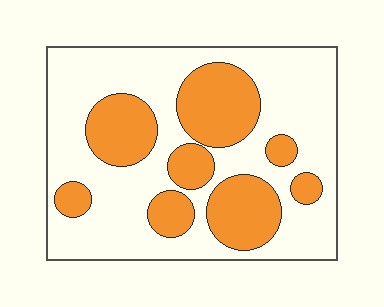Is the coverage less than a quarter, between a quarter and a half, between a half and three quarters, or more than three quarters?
Between a quarter and a half.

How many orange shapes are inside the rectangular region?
8.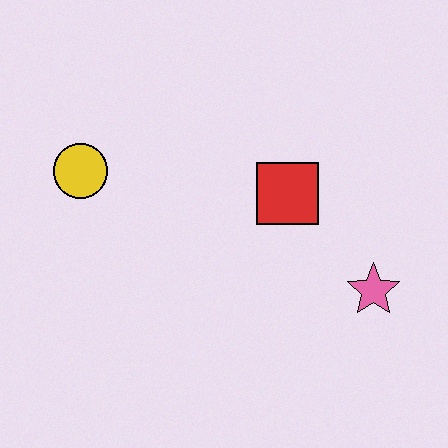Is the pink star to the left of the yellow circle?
No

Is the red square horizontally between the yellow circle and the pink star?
Yes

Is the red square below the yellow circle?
Yes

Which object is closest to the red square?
The pink star is closest to the red square.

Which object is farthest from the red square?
The yellow circle is farthest from the red square.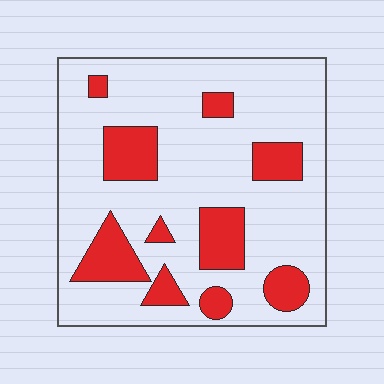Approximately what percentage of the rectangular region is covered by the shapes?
Approximately 25%.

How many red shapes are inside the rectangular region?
10.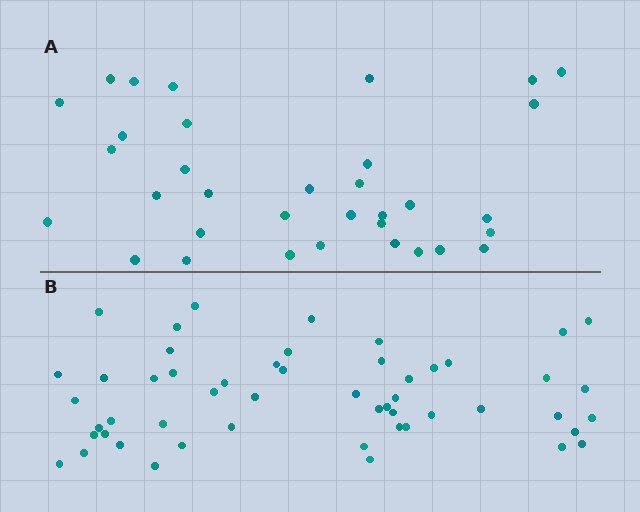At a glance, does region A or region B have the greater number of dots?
Region B (the bottom region) has more dots.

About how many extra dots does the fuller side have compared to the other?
Region B has approximately 20 more dots than region A.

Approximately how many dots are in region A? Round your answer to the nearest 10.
About 30 dots. (The exact count is 34, which rounds to 30.)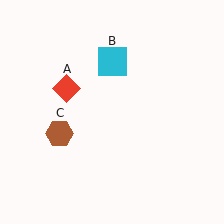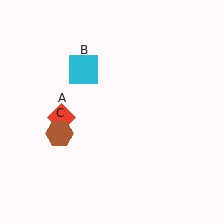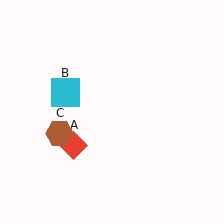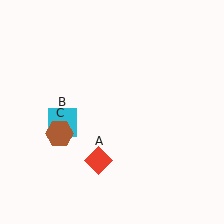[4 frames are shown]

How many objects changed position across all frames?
2 objects changed position: red diamond (object A), cyan square (object B).